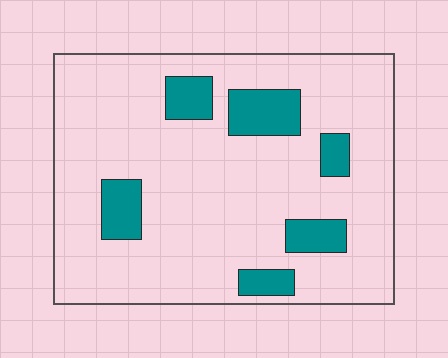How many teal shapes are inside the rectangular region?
6.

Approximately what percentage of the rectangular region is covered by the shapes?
Approximately 15%.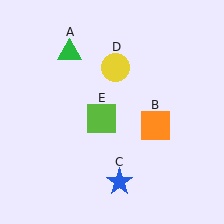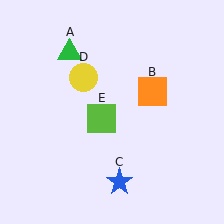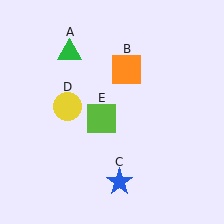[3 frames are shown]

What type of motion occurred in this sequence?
The orange square (object B), yellow circle (object D) rotated counterclockwise around the center of the scene.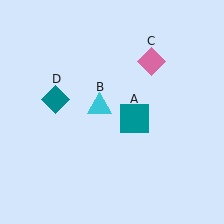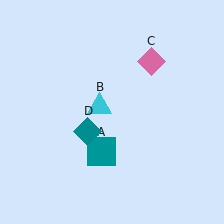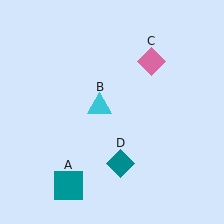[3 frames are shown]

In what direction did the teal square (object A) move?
The teal square (object A) moved down and to the left.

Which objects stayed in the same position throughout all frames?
Cyan triangle (object B) and pink diamond (object C) remained stationary.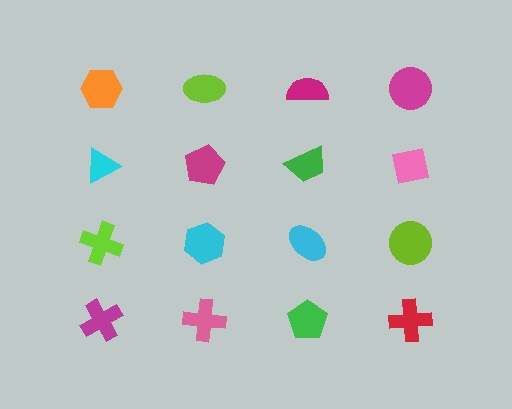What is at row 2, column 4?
A pink square.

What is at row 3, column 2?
A cyan hexagon.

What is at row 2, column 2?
A magenta pentagon.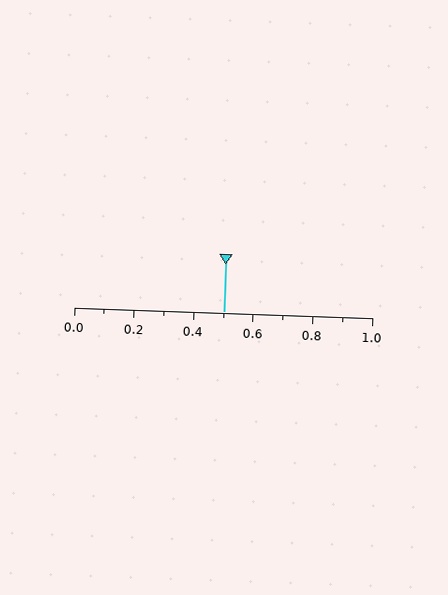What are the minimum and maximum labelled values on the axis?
The axis runs from 0.0 to 1.0.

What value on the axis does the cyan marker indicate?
The marker indicates approximately 0.5.